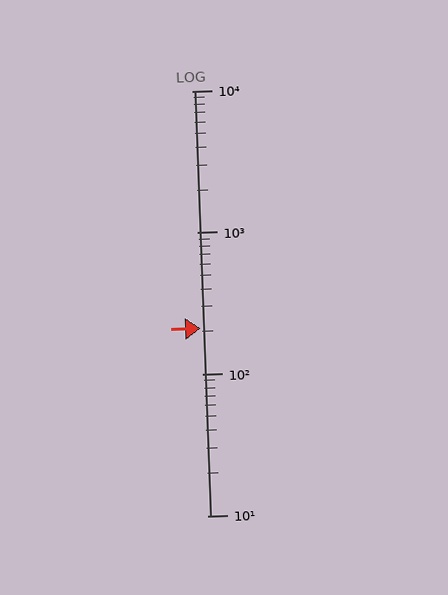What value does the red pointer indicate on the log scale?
The pointer indicates approximately 210.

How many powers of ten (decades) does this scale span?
The scale spans 3 decades, from 10 to 10000.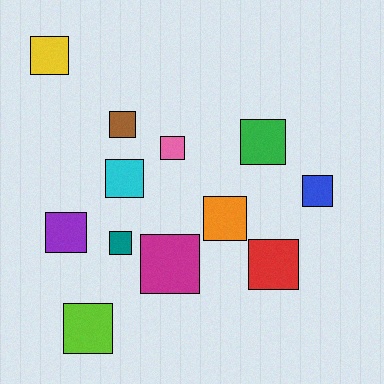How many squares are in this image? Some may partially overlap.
There are 12 squares.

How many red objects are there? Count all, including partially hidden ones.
There is 1 red object.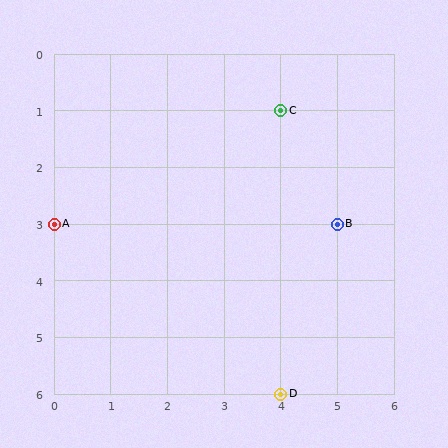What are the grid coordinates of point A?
Point A is at grid coordinates (0, 3).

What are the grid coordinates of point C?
Point C is at grid coordinates (4, 1).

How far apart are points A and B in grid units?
Points A and B are 5 columns apart.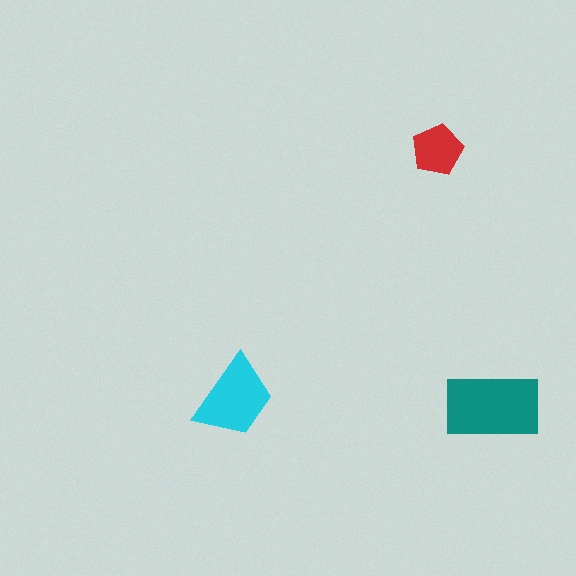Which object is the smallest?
The red pentagon.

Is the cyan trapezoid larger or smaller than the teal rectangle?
Smaller.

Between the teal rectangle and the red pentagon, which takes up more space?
The teal rectangle.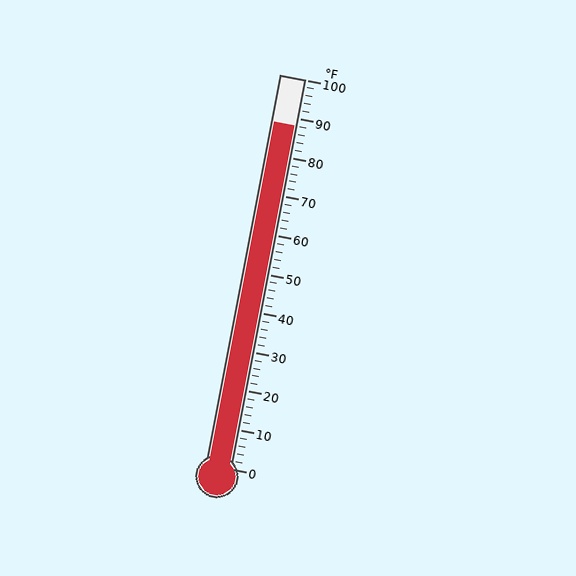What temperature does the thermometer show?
The thermometer shows approximately 88°F.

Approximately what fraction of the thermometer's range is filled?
The thermometer is filled to approximately 90% of its range.